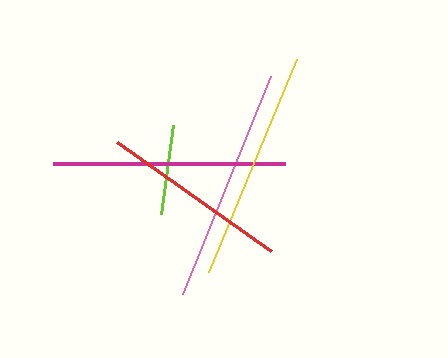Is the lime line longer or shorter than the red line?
The red line is longer than the lime line.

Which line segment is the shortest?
The lime line is the shortest at approximately 90 pixels.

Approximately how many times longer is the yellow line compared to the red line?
The yellow line is approximately 1.2 times the length of the red line.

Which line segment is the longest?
The pink line is the longest at approximately 235 pixels.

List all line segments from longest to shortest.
From longest to shortest: pink, magenta, yellow, red, lime.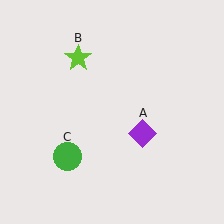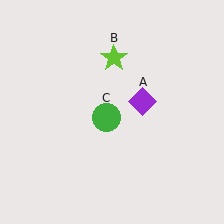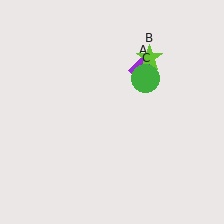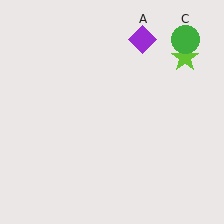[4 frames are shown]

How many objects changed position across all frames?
3 objects changed position: purple diamond (object A), lime star (object B), green circle (object C).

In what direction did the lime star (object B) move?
The lime star (object B) moved right.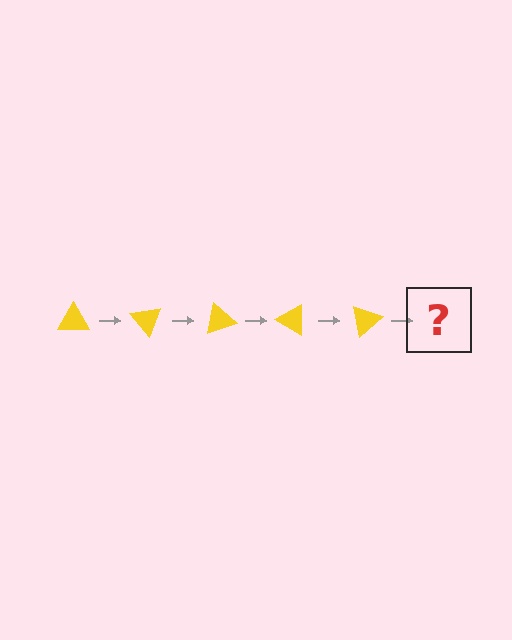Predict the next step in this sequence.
The next step is a yellow triangle rotated 250 degrees.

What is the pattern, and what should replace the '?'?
The pattern is that the triangle rotates 50 degrees each step. The '?' should be a yellow triangle rotated 250 degrees.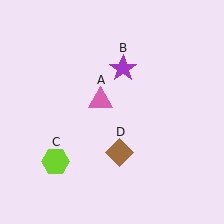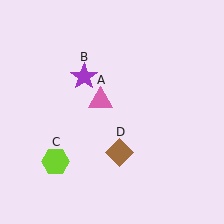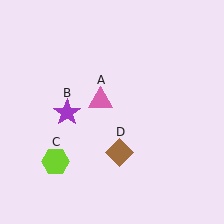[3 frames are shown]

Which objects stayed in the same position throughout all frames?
Pink triangle (object A) and lime hexagon (object C) and brown diamond (object D) remained stationary.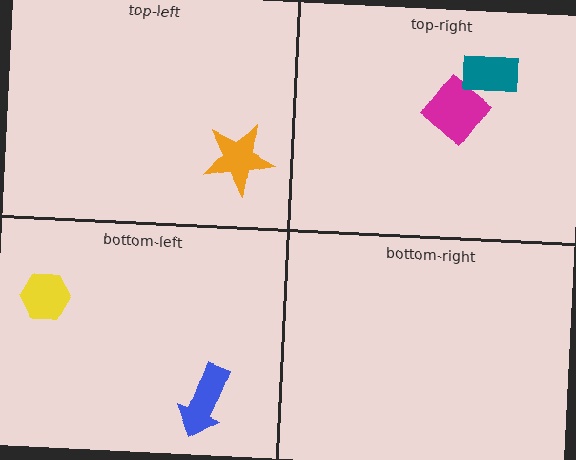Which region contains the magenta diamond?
The top-right region.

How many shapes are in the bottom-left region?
2.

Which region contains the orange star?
The top-left region.